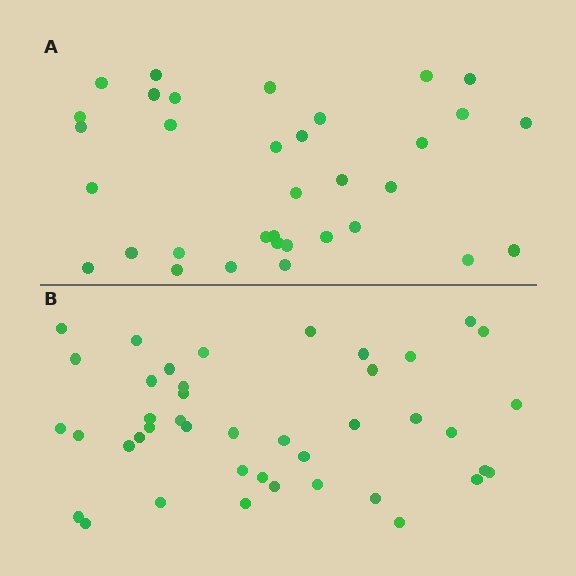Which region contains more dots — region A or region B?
Region B (the bottom region) has more dots.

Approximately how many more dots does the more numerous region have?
Region B has roughly 8 or so more dots than region A.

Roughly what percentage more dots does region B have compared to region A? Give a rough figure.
About 25% more.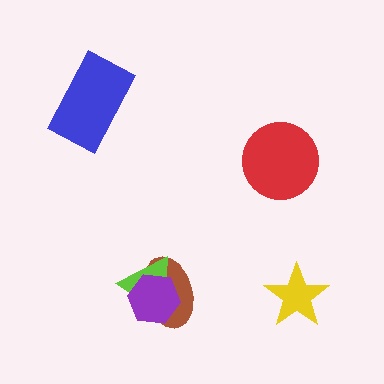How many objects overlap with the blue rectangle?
0 objects overlap with the blue rectangle.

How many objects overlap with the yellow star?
0 objects overlap with the yellow star.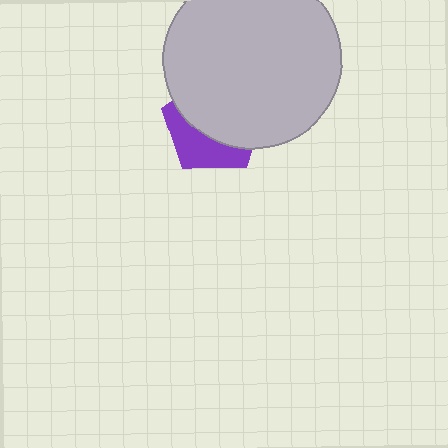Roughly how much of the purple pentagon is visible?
A small part of it is visible (roughly 37%).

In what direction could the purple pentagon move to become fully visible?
The purple pentagon could move down. That would shift it out from behind the light gray circle entirely.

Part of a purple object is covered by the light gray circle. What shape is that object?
It is a pentagon.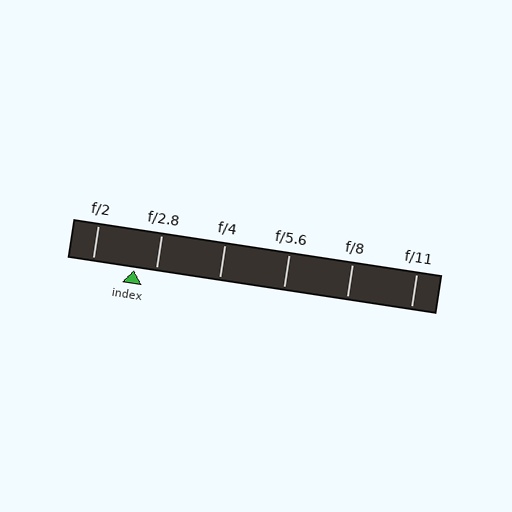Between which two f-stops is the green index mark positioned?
The index mark is between f/2 and f/2.8.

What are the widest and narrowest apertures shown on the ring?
The widest aperture shown is f/2 and the narrowest is f/11.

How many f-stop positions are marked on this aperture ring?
There are 6 f-stop positions marked.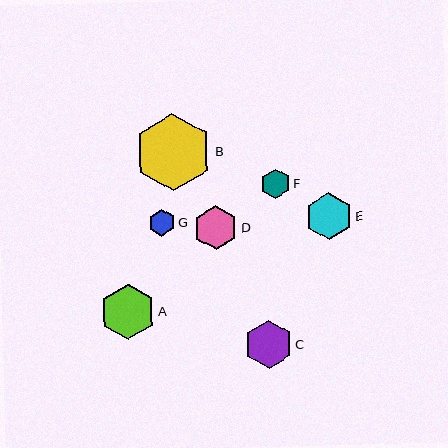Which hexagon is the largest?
Hexagon B is the largest with a size of approximately 77 pixels.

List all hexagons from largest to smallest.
From largest to smallest: B, A, C, E, D, F, G.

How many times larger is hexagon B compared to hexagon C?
Hexagon B is approximately 1.6 times the size of hexagon C.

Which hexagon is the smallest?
Hexagon G is the smallest with a size of approximately 27 pixels.